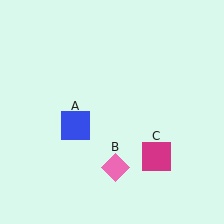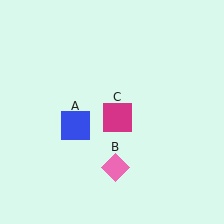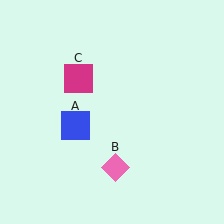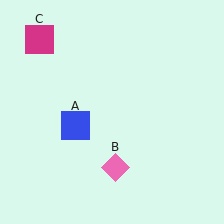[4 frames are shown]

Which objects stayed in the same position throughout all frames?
Blue square (object A) and pink diamond (object B) remained stationary.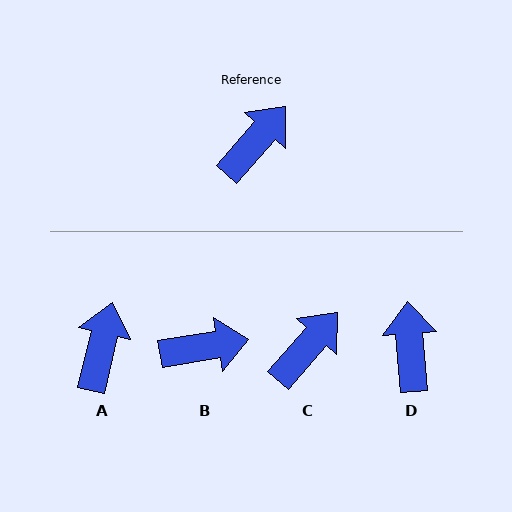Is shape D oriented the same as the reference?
No, it is off by about 46 degrees.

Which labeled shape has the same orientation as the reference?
C.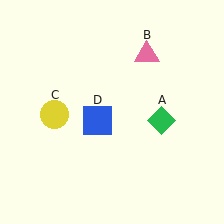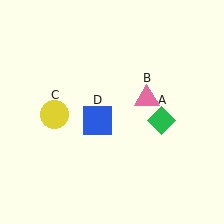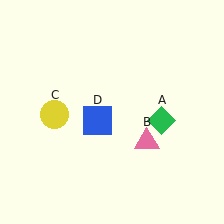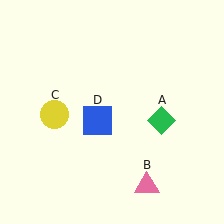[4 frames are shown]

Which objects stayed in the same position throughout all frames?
Green diamond (object A) and yellow circle (object C) and blue square (object D) remained stationary.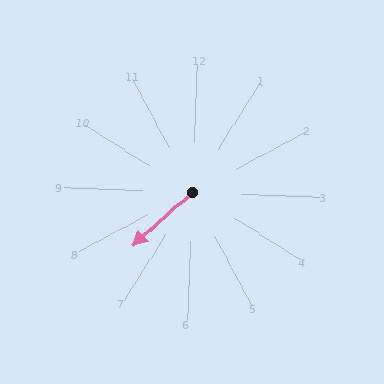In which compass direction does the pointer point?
Southwest.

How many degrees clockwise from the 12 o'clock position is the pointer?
Approximately 226 degrees.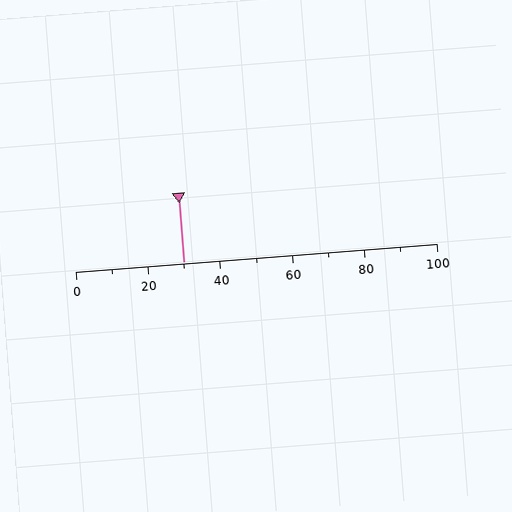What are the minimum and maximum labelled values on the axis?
The axis runs from 0 to 100.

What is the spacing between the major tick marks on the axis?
The major ticks are spaced 20 apart.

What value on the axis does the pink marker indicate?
The marker indicates approximately 30.